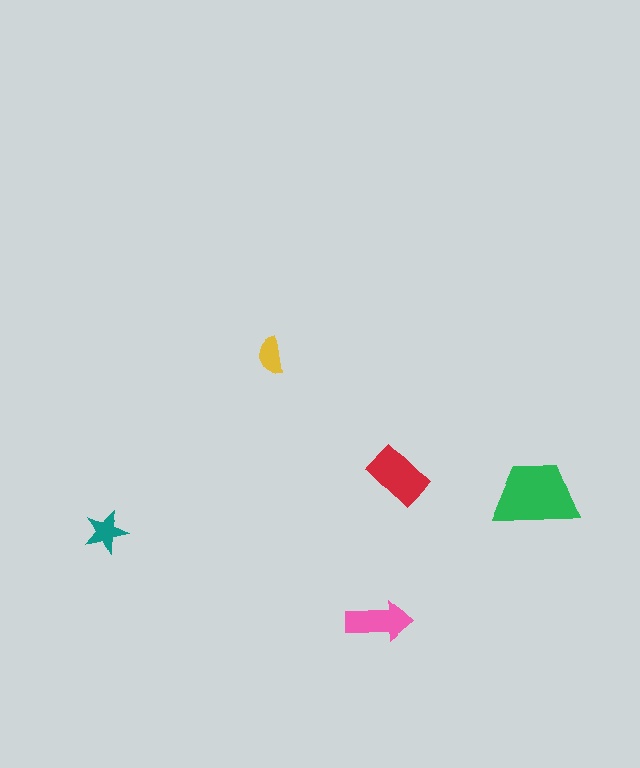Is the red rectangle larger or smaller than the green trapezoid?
Smaller.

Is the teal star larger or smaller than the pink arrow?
Smaller.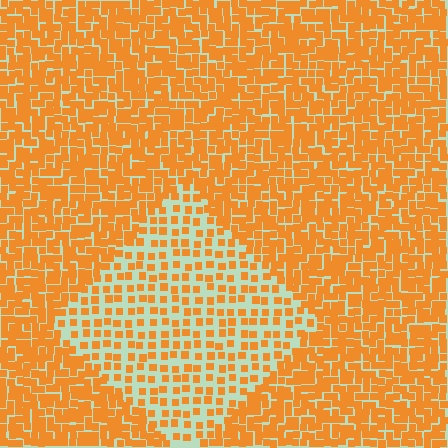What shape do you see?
I see a diamond.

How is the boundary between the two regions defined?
The boundary is defined by a change in element density (approximately 2.2x ratio). All elements are the same color, size, and shape.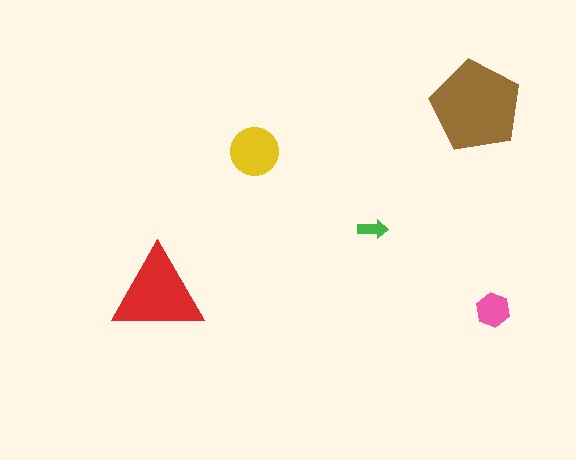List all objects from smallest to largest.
The green arrow, the pink hexagon, the yellow circle, the red triangle, the brown pentagon.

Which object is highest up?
The brown pentagon is topmost.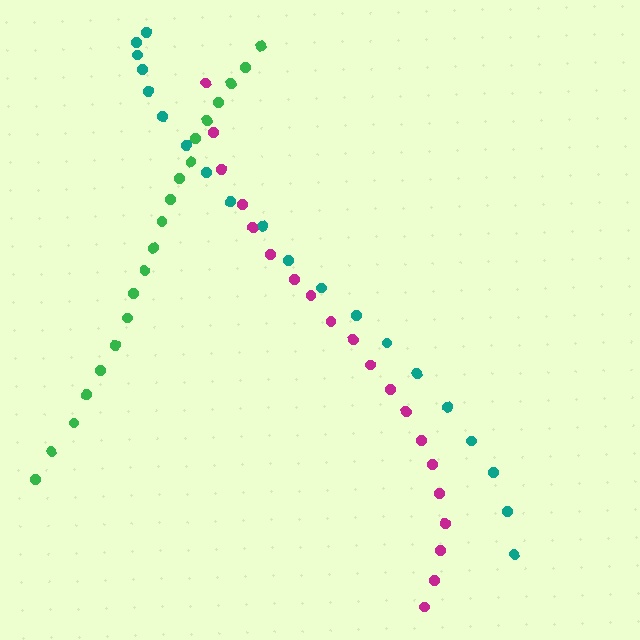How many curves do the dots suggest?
There are 3 distinct paths.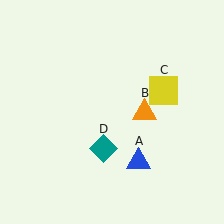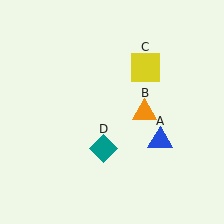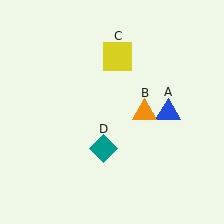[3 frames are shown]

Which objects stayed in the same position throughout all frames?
Orange triangle (object B) and teal diamond (object D) remained stationary.